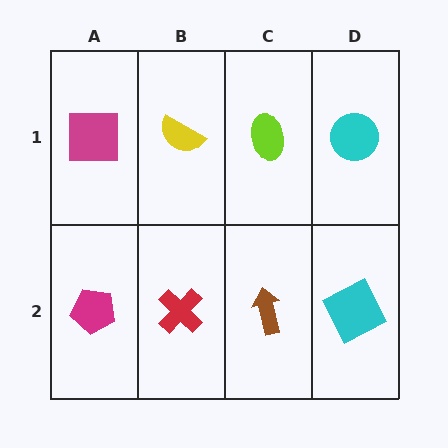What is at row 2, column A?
A magenta pentagon.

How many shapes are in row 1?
4 shapes.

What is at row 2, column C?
A brown arrow.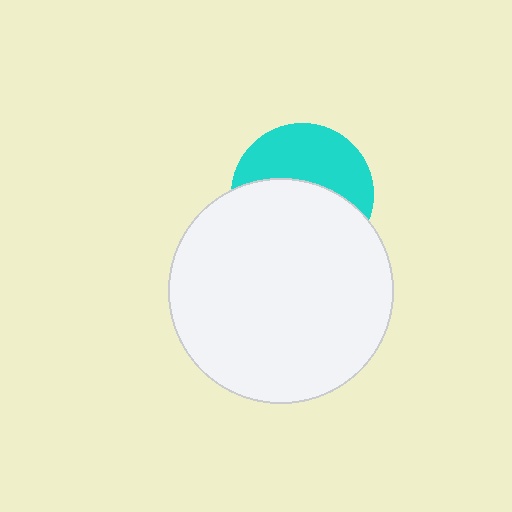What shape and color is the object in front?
The object in front is a white circle.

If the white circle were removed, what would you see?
You would see the complete cyan circle.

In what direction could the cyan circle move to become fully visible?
The cyan circle could move up. That would shift it out from behind the white circle entirely.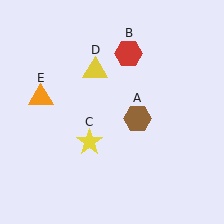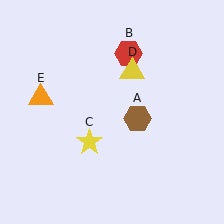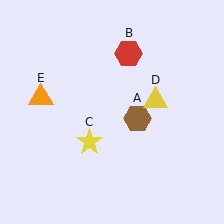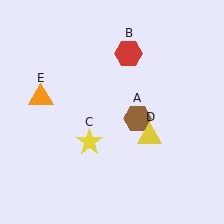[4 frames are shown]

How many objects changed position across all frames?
1 object changed position: yellow triangle (object D).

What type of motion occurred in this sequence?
The yellow triangle (object D) rotated clockwise around the center of the scene.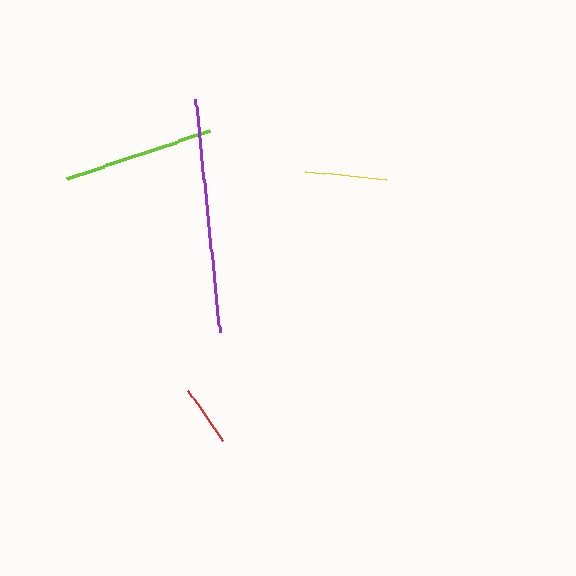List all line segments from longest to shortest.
From longest to shortest: purple, lime, yellow, red.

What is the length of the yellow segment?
The yellow segment is approximately 80 pixels long.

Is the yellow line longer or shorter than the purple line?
The purple line is longer than the yellow line.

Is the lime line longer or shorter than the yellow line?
The lime line is longer than the yellow line.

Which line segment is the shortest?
The red line is the shortest at approximately 61 pixels.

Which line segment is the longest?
The purple line is the longest at approximately 234 pixels.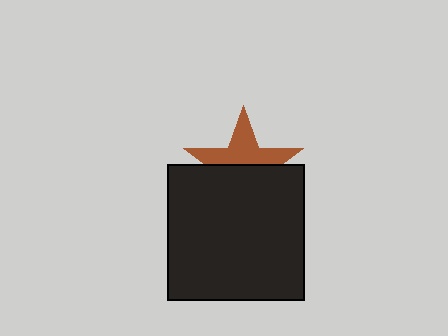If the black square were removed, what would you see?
You would see the complete brown star.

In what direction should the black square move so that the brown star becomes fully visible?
The black square should move down. That is the shortest direction to clear the overlap and leave the brown star fully visible.